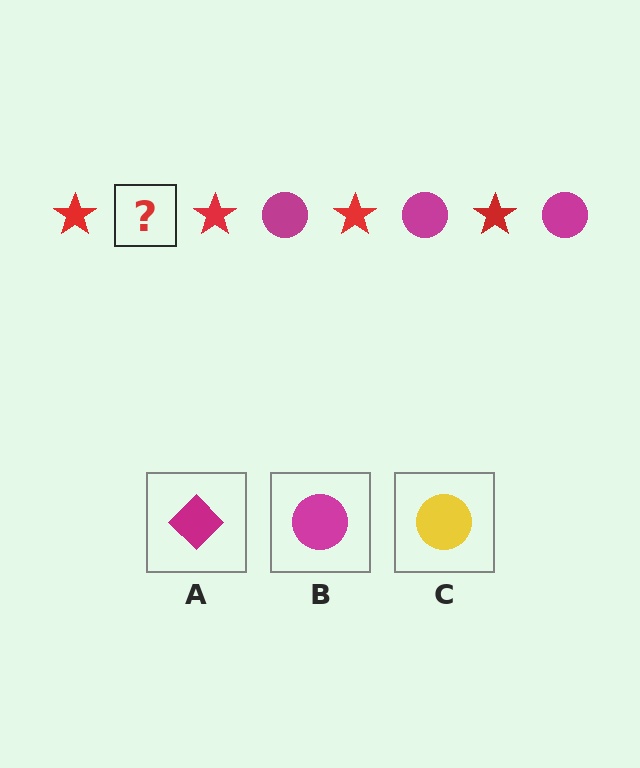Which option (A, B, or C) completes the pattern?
B.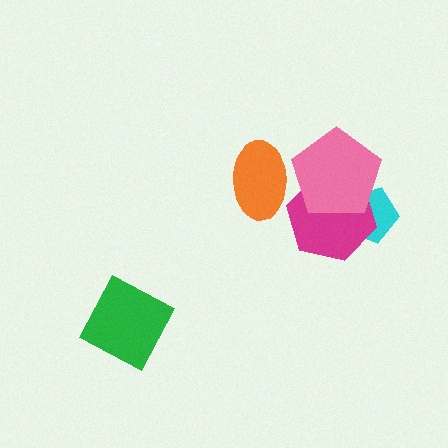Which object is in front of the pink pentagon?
The orange ellipse is in front of the pink pentagon.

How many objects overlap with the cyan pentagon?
2 objects overlap with the cyan pentagon.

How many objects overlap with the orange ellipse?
1 object overlaps with the orange ellipse.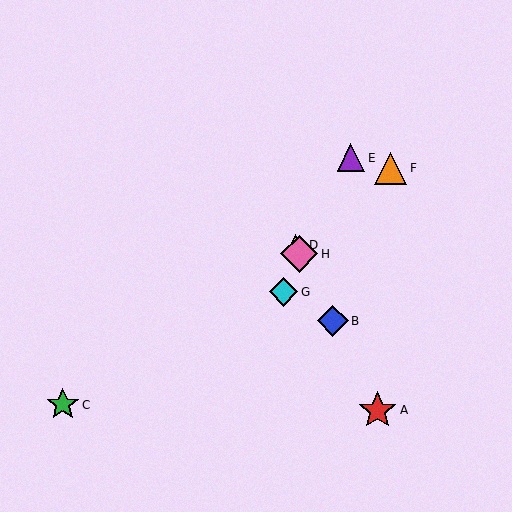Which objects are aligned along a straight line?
Objects A, B, D, H are aligned along a straight line.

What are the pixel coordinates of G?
Object G is at (284, 292).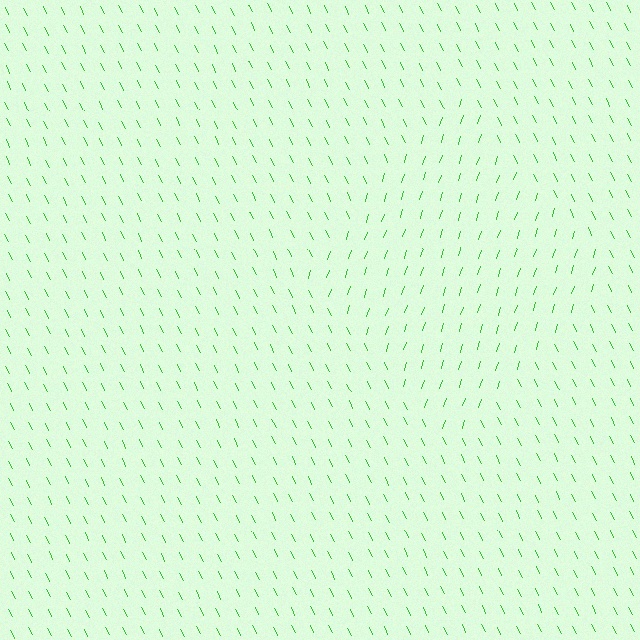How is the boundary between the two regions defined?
The boundary is defined purely by a change in line orientation (approximately 45 degrees difference). All lines are the same color and thickness.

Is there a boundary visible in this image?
Yes, there is a texture boundary formed by a change in line orientation.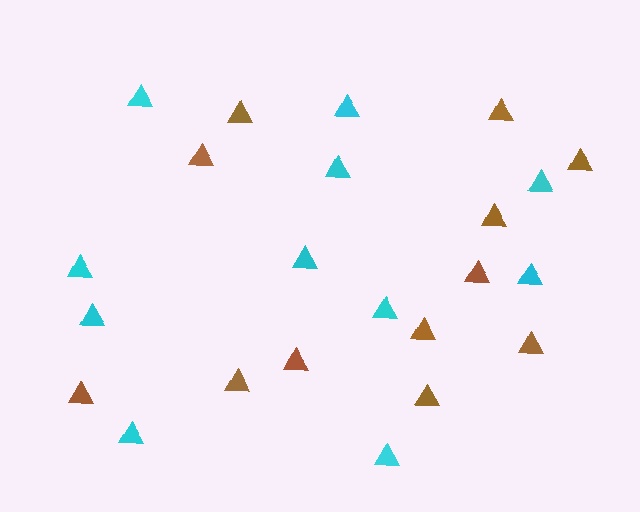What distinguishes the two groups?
There are 2 groups: one group of brown triangles (12) and one group of cyan triangles (11).